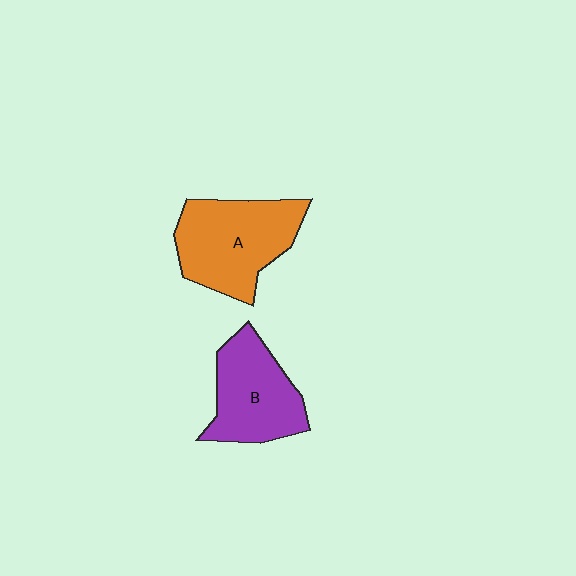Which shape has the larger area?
Shape A (orange).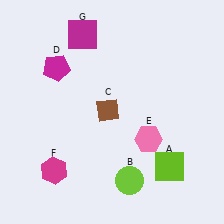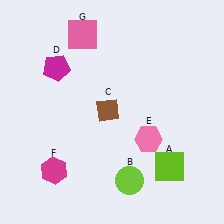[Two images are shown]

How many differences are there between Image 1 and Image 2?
There is 1 difference between the two images.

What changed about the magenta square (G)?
In Image 1, G is magenta. In Image 2, it changed to pink.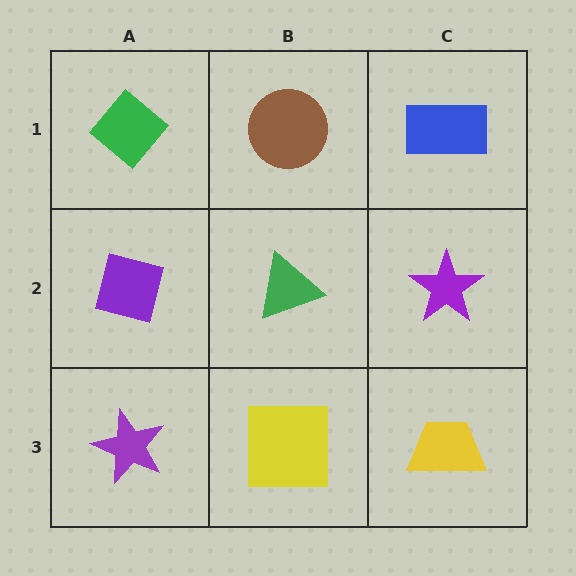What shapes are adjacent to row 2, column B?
A brown circle (row 1, column B), a yellow square (row 3, column B), a purple square (row 2, column A), a purple star (row 2, column C).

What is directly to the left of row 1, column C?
A brown circle.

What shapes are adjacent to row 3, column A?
A purple square (row 2, column A), a yellow square (row 3, column B).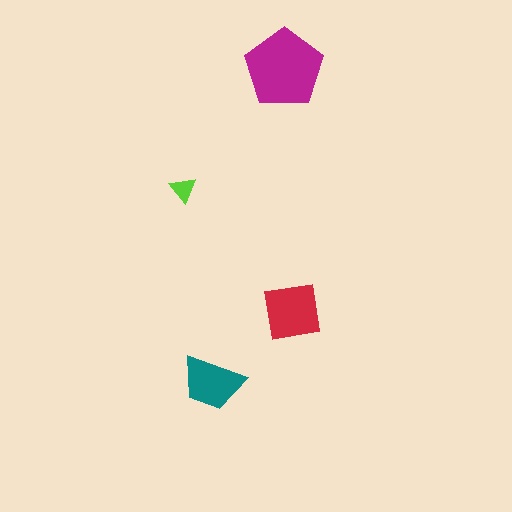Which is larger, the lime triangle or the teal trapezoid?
The teal trapezoid.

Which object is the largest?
The magenta pentagon.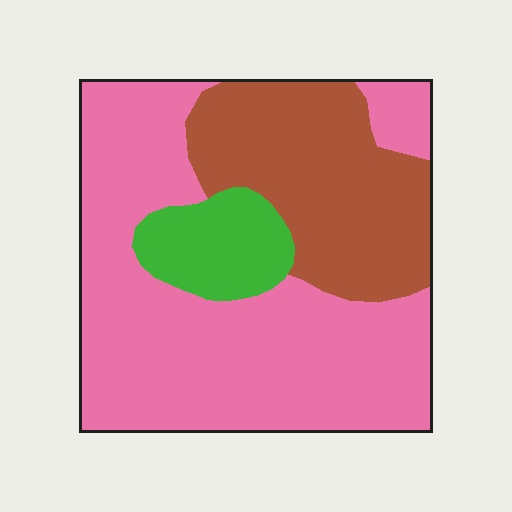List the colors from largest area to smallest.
From largest to smallest: pink, brown, green.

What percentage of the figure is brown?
Brown takes up about one third (1/3) of the figure.